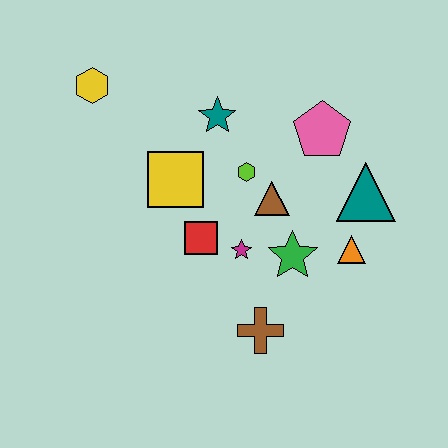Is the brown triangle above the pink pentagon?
No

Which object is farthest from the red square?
The yellow hexagon is farthest from the red square.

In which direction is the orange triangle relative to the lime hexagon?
The orange triangle is to the right of the lime hexagon.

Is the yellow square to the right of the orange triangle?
No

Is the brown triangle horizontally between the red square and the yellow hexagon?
No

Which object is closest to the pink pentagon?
The teal triangle is closest to the pink pentagon.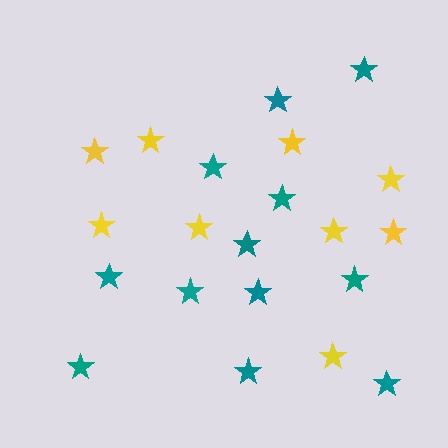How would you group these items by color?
There are 2 groups: one group of teal stars (12) and one group of yellow stars (9).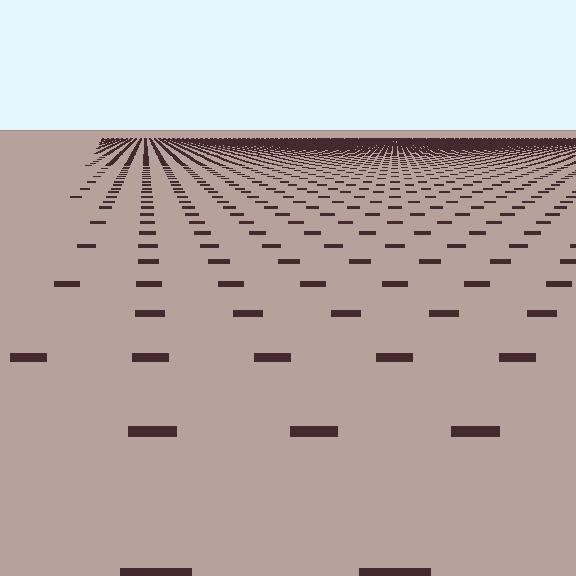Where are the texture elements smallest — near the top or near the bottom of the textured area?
Near the top.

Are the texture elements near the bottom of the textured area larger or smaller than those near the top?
Larger. Near the bottom, elements are closer to the viewer and appear at a bigger on-screen size.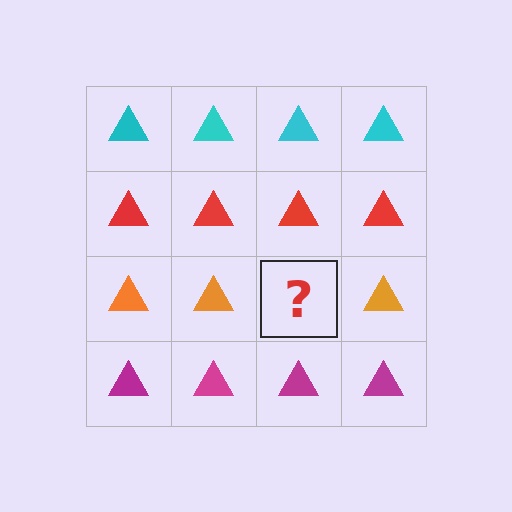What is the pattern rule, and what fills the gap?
The rule is that each row has a consistent color. The gap should be filled with an orange triangle.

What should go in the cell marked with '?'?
The missing cell should contain an orange triangle.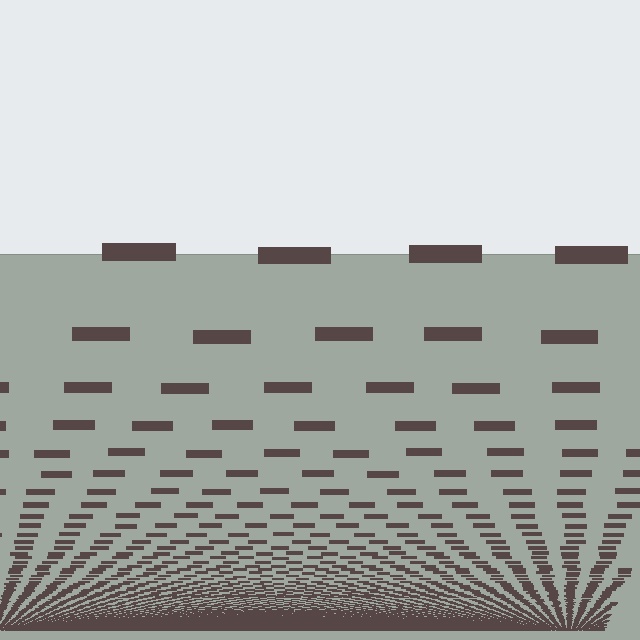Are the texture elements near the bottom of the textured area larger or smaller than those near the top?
Smaller. The gradient is inverted — elements near the bottom are smaller and denser.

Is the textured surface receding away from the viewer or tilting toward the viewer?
The surface appears to tilt toward the viewer. Texture elements get larger and sparser toward the top.